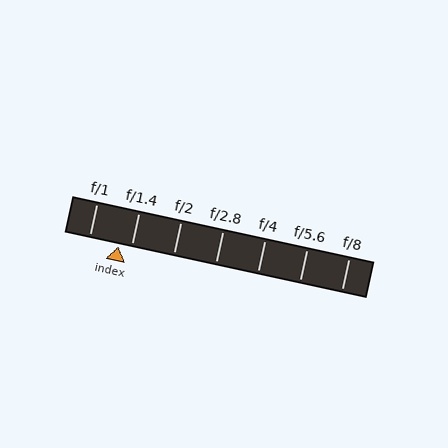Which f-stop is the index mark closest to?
The index mark is closest to f/1.4.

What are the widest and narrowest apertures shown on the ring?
The widest aperture shown is f/1 and the narrowest is f/8.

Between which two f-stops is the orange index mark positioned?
The index mark is between f/1 and f/1.4.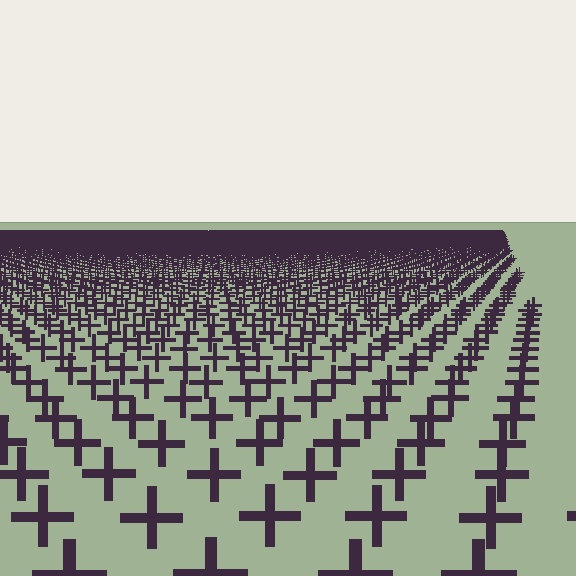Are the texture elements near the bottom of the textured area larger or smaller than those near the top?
Larger. Near the bottom, elements are closer to the viewer and appear at a bigger on-screen size.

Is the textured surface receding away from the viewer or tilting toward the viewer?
The surface is receding away from the viewer. Texture elements get smaller and denser toward the top.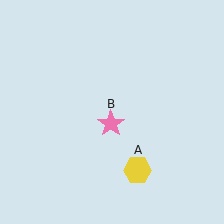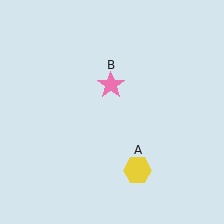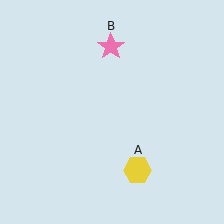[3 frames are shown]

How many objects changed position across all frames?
1 object changed position: pink star (object B).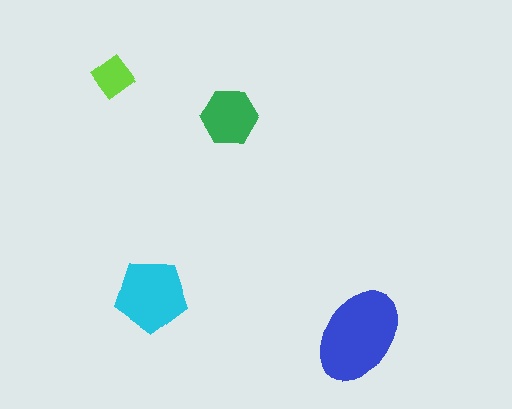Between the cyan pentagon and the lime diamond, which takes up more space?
The cyan pentagon.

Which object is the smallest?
The lime diamond.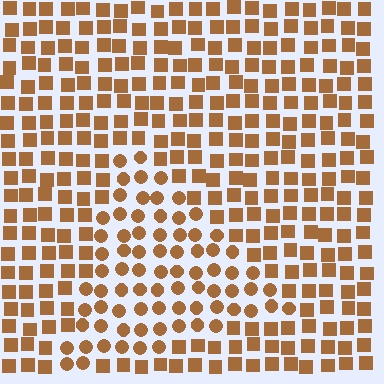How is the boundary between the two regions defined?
The boundary is defined by a change in element shape: circles inside vs. squares outside. All elements share the same color and spacing.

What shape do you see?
I see a triangle.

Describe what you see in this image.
The image is filled with small brown elements arranged in a uniform grid. A triangle-shaped region contains circles, while the surrounding area contains squares. The boundary is defined purely by the change in element shape.